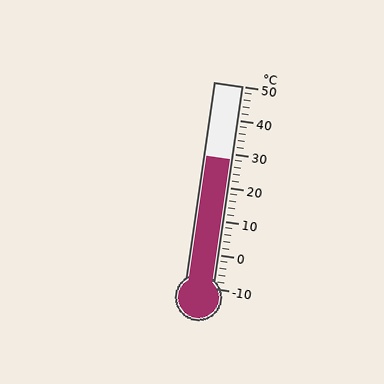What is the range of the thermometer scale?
The thermometer scale ranges from -10°C to 50°C.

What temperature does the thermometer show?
The thermometer shows approximately 28°C.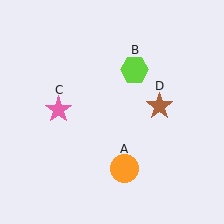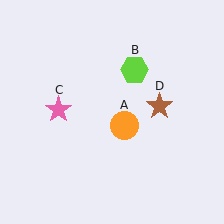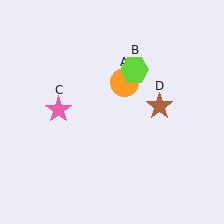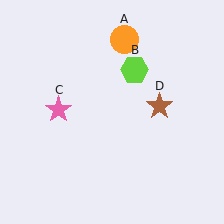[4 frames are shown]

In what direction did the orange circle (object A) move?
The orange circle (object A) moved up.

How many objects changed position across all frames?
1 object changed position: orange circle (object A).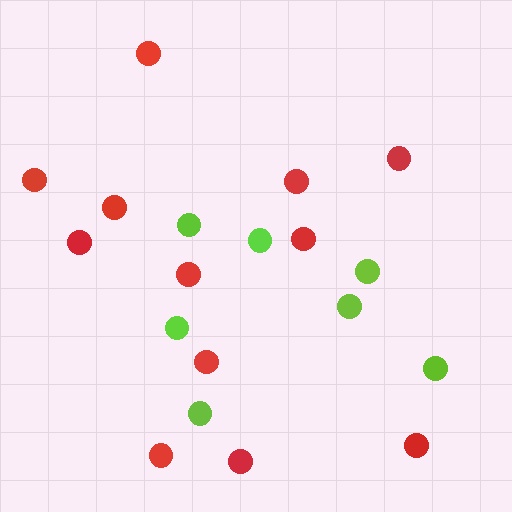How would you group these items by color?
There are 2 groups: one group of red circles (12) and one group of lime circles (7).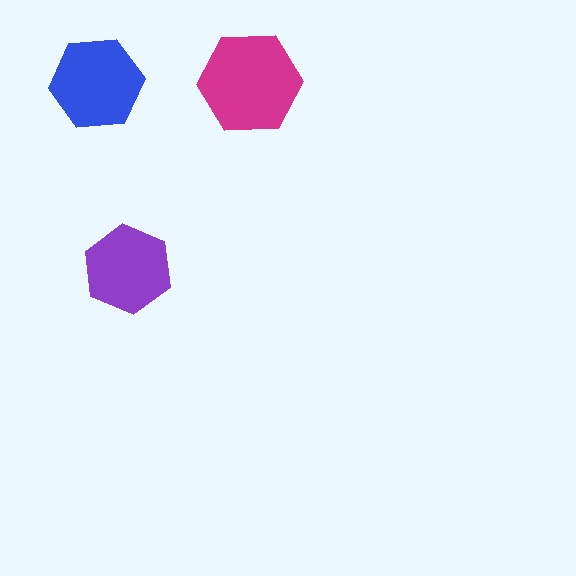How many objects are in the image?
There are 3 objects in the image.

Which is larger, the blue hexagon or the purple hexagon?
The blue one.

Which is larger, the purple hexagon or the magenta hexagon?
The magenta one.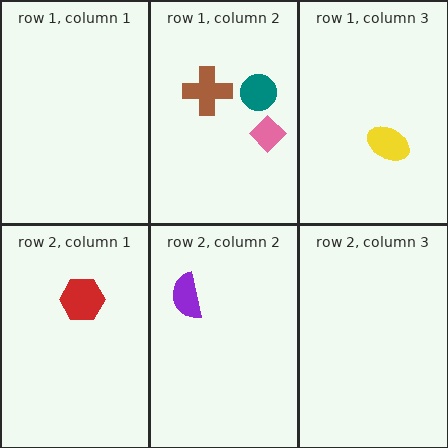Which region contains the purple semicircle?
The row 2, column 2 region.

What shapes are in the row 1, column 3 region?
The yellow ellipse.